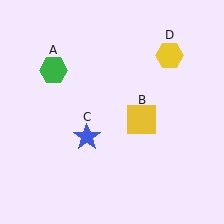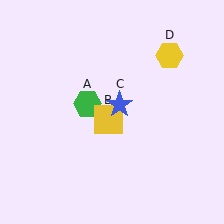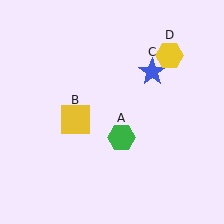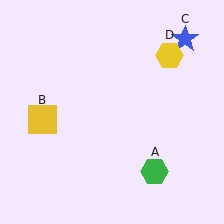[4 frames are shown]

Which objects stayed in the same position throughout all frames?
Yellow hexagon (object D) remained stationary.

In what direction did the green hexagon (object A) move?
The green hexagon (object A) moved down and to the right.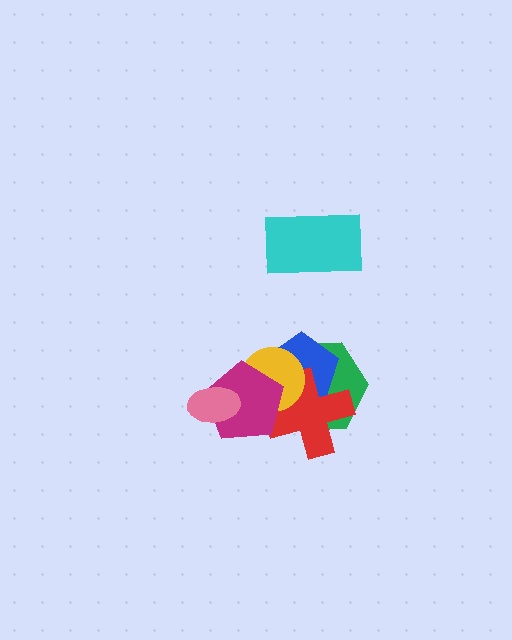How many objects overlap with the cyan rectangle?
0 objects overlap with the cyan rectangle.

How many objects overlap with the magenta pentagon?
5 objects overlap with the magenta pentagon.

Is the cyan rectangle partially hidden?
No, no other shape covers it.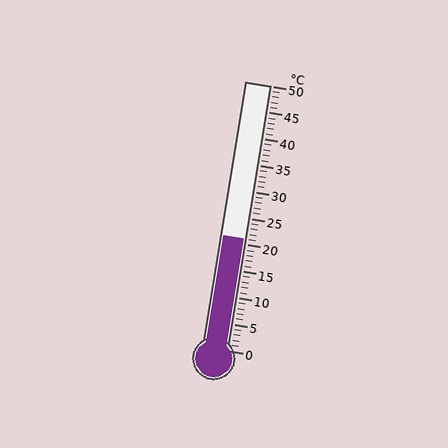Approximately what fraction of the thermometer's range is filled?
The thermometer is filled to approximately 40% of its range.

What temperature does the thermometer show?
The thermometer shows approximately 21°C.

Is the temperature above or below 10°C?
The temperature is above 10°C.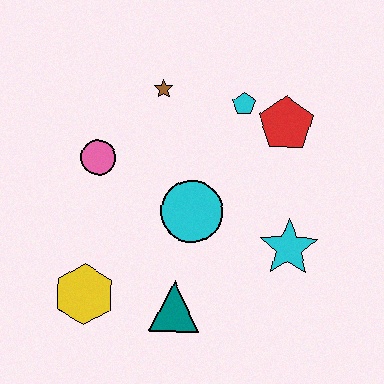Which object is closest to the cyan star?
The cyan circle is closest to the cyan star.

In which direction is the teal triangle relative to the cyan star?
The teal triangle is to the left of the cyan star.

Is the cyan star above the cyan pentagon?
No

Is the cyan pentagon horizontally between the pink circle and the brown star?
No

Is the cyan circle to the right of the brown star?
Yes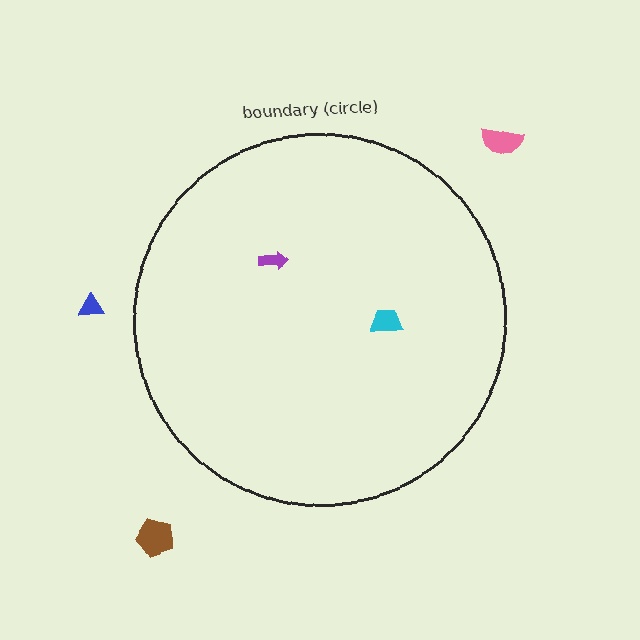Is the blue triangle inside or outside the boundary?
Outside.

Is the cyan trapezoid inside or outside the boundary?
Inside.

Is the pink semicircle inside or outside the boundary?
Outside.